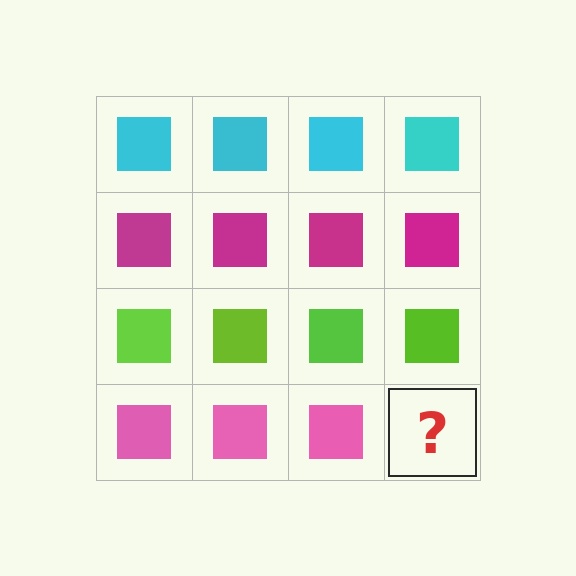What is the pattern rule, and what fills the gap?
The rule is that each row has a consistent color. The gap should be filled with a pink square.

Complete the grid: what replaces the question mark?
The question mark should be replaced with a pink square.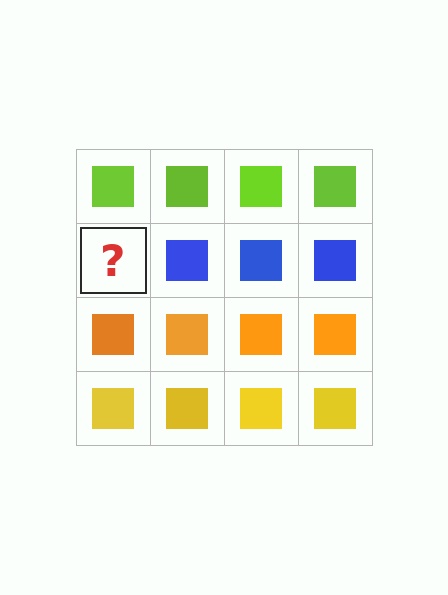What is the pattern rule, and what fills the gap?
The rule is that each row has a consistent color. The gap should be filled with a blue square.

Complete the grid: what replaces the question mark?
The question mark should be replaced with a blue square.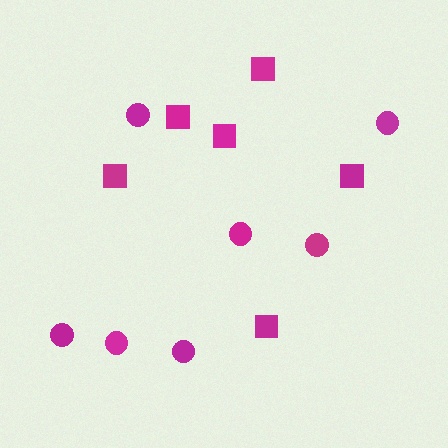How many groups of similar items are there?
There are 2 groups: one group of squares (6) and one group of circles (7).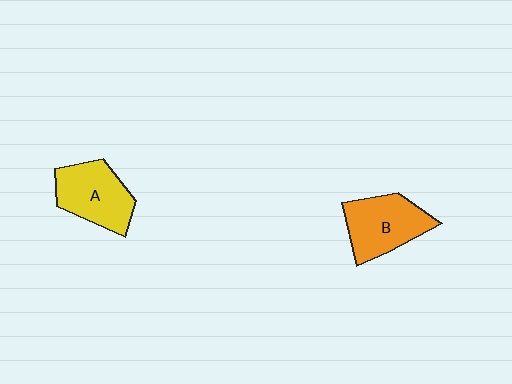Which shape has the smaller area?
Shape A (yellow).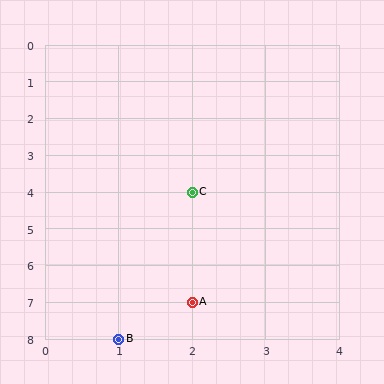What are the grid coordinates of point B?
Point B is at grid coordinates (1, 8).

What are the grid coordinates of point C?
Point C is at grid coordinates (2, 4).